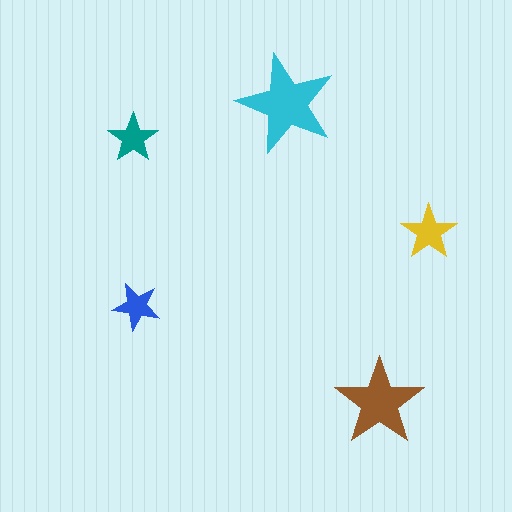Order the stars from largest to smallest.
the cyan one, the brown one, the yellow one, the teal one, the blue one.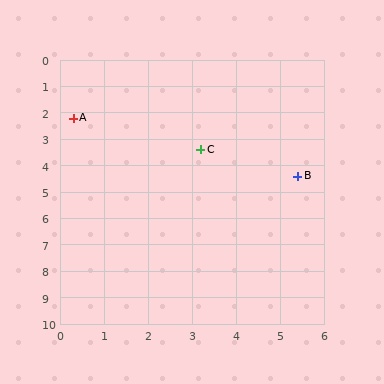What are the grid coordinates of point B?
Point B is at approximately (5.4, 4.4).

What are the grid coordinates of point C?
Point C is at approximately (3.2, 3.4).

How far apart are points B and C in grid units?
Points B and C are about 2.4 grid units apart.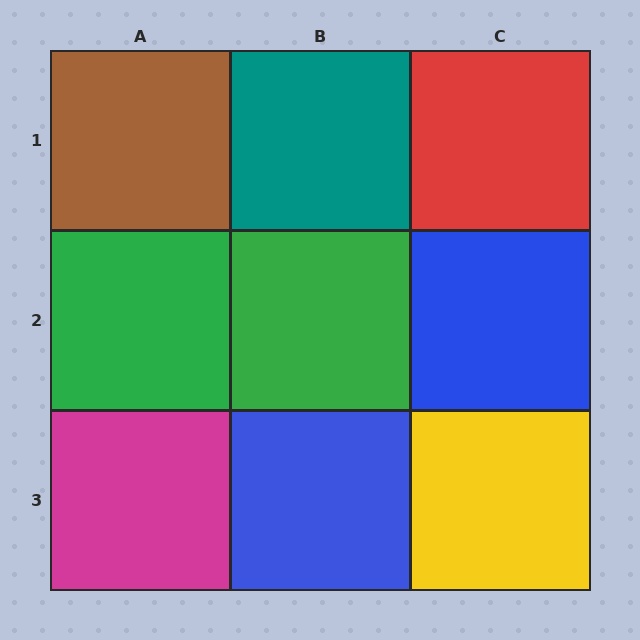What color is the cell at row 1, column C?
Red.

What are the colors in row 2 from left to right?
Green, green, blue.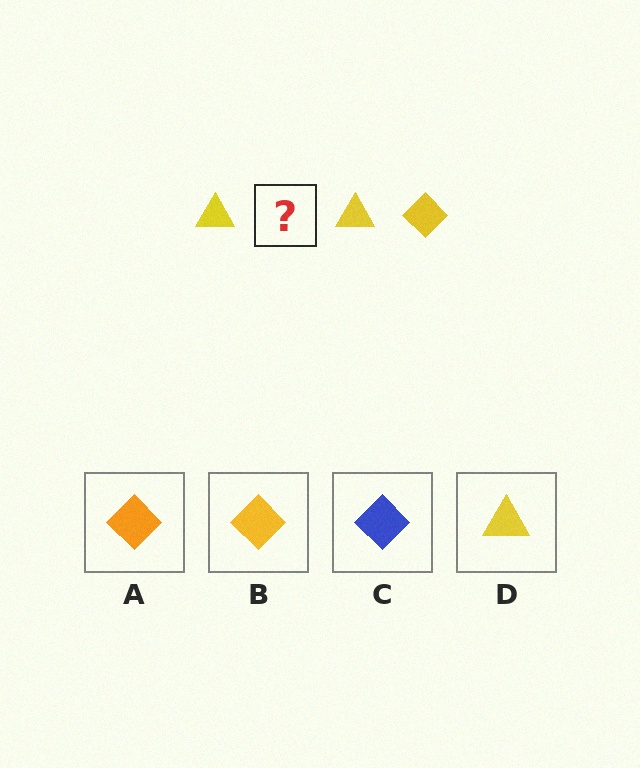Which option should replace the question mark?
Option B.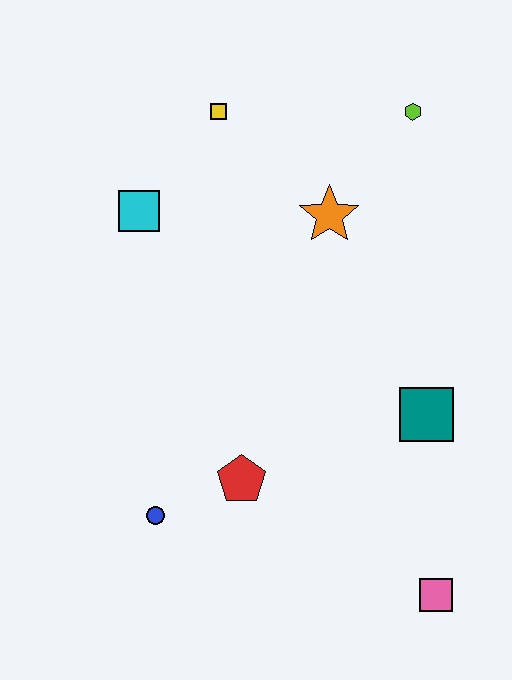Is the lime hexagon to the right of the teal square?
No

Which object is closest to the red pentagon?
The blue circle is closest to the red pentagon.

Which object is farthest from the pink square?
The yellow square is farthest from the pink square.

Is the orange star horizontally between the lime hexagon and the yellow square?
Yes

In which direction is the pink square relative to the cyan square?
The pink square is below the cyan square.